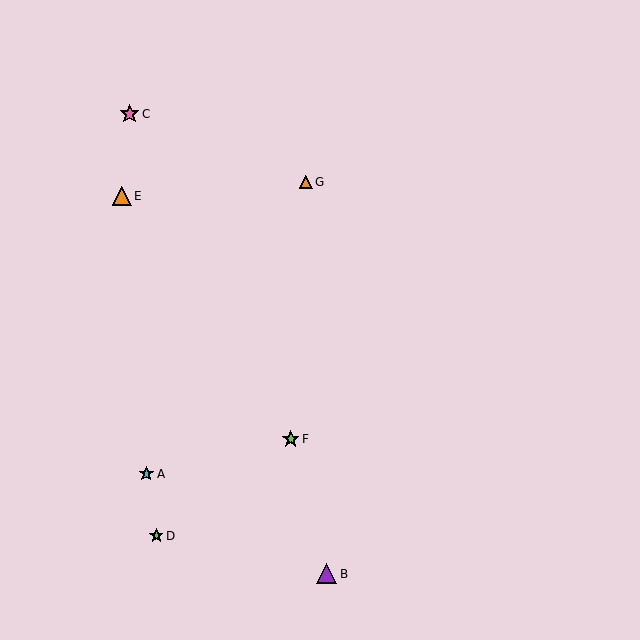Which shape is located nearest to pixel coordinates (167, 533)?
The lime star (labeled D) at (156, 536) is nearest to that location.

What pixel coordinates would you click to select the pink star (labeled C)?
Click at (130, 114) to select the pink star C.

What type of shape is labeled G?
Shape G is an orange triangle.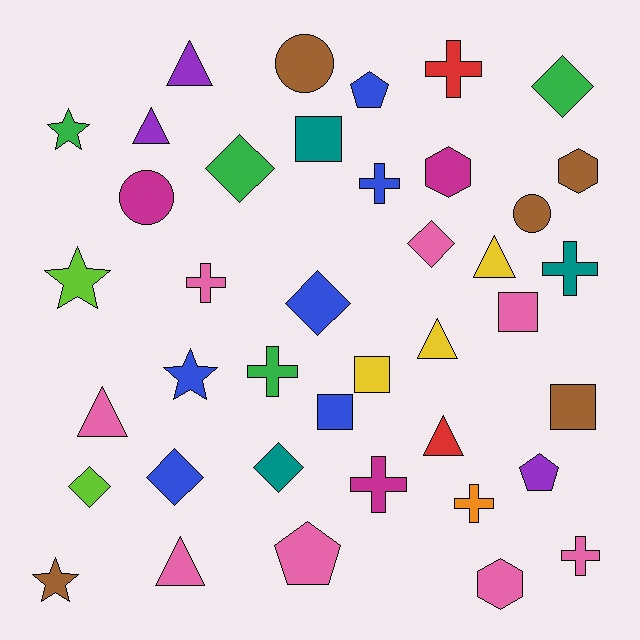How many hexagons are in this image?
There are 3 hexagons.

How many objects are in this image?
There are 40 objects.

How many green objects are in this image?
There are 4 green objects.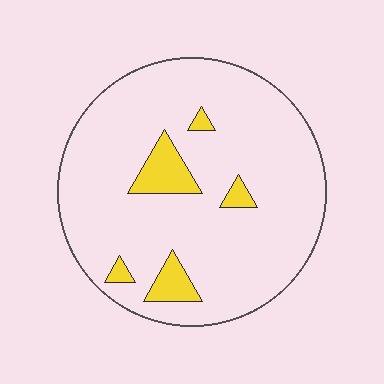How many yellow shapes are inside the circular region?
5.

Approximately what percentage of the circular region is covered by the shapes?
Approximately 10%.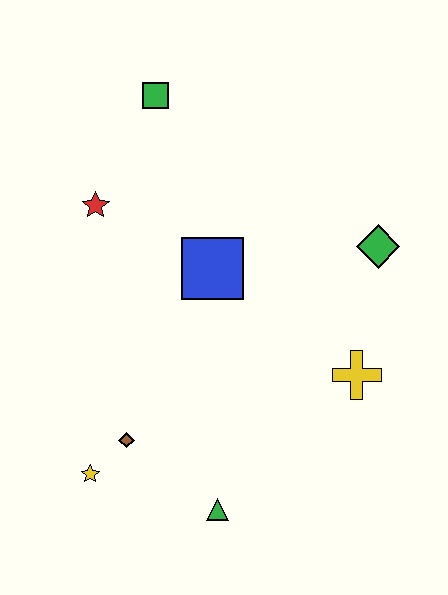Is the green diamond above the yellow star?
Yes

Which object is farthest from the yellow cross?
The green square is farthest from the yellow cross.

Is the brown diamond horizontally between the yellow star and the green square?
Yes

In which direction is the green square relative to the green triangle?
The green square is above the green triangle.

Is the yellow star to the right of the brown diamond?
No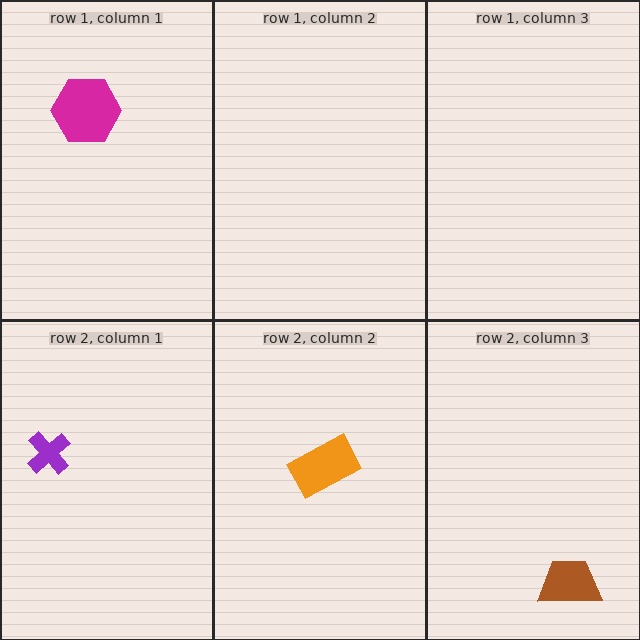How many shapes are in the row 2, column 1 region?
1.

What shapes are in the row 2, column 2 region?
The orange rectangle.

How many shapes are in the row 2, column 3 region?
1.